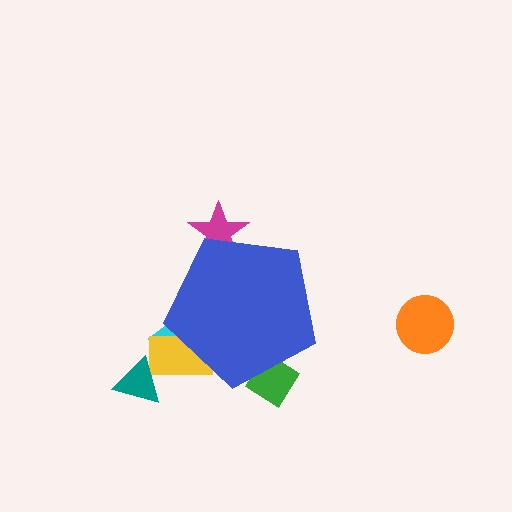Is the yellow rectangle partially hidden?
Yes, the yellow rectangle is partially hidden behind the blue pentagon.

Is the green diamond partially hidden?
Yes, the green diamond is partially hidden behind the blue pentagon.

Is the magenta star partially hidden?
Yes, the magenta star is partially hidden behind the blue pentagon.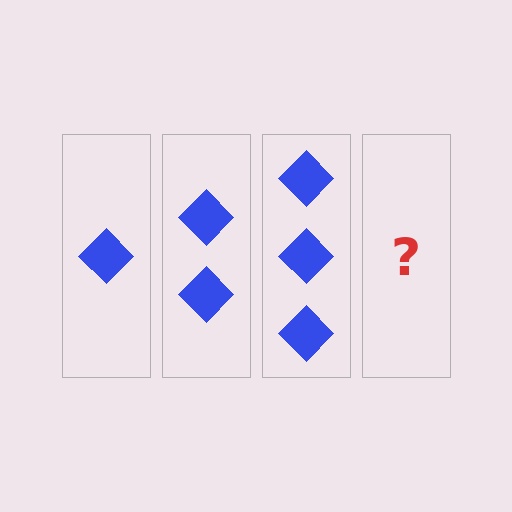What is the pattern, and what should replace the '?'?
The pattern is that each step adds one more diamond. The '?' should be 4 diamonds.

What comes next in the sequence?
The next element should be 4 diamonds.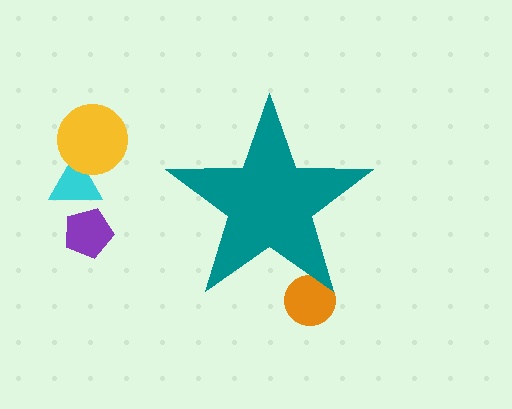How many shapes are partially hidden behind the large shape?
1 shape is partially hidden.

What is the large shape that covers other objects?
A teal star.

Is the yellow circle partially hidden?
No, the yellow circle is fully visible.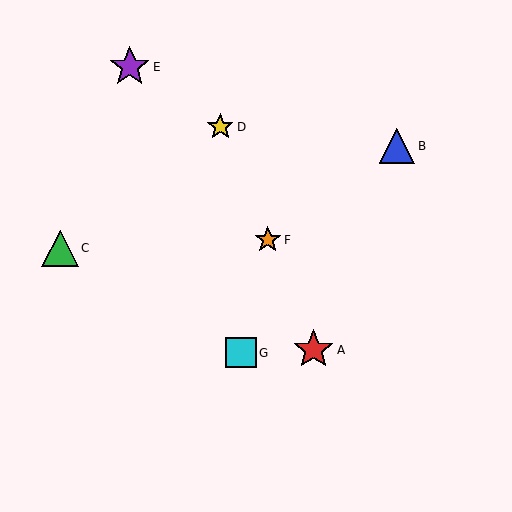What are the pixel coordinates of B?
Object B is at (397, 146).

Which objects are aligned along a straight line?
Objects A, D, F are aligned along a straight line.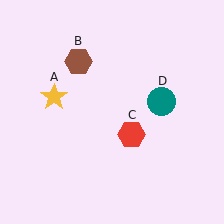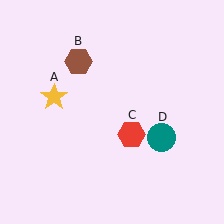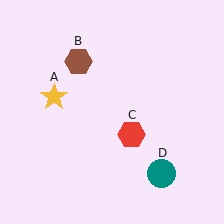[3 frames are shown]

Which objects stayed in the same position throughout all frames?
Yellow star (object A) and brown hexagon (object B) and red hexagon (object C) remained stationary.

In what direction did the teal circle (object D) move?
The teal circle (object D) moved down.